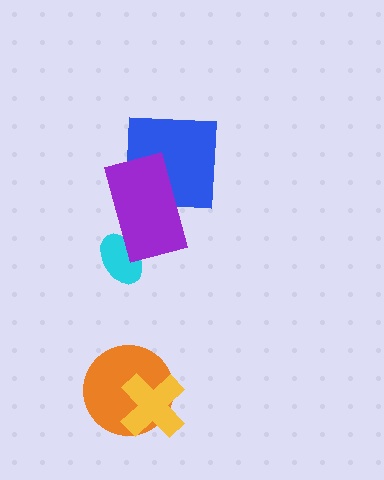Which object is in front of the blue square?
The purple rectangle is in front of the blue square.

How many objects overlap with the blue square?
1 object overlaps with the blue square.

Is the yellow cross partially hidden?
No, no other shape covers it.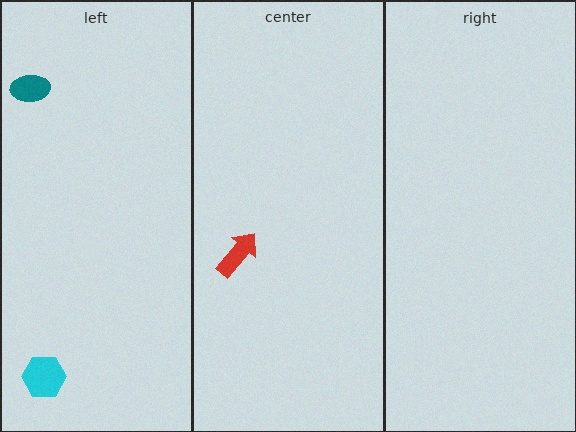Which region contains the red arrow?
The center region.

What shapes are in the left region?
The teal ellipse, the cyan hexagon.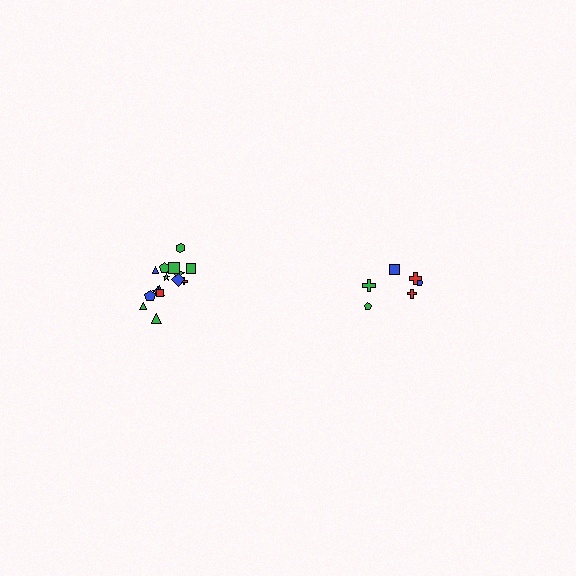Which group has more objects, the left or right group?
The left group.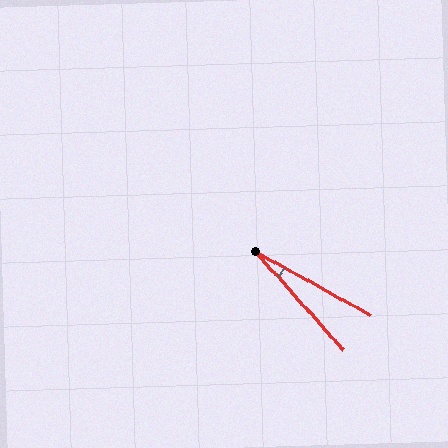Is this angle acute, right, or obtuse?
It is acute.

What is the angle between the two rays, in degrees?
Approximately 19 degrees.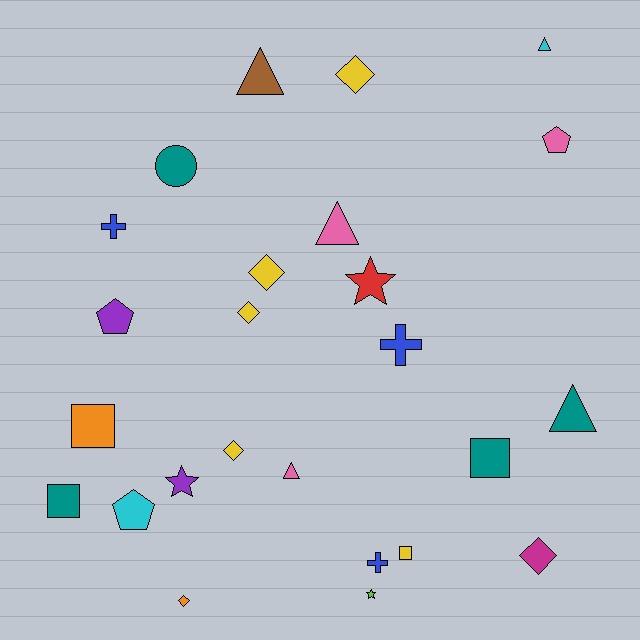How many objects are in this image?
There are 25 objects.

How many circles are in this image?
There is 1 circle.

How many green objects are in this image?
There are no green objects.